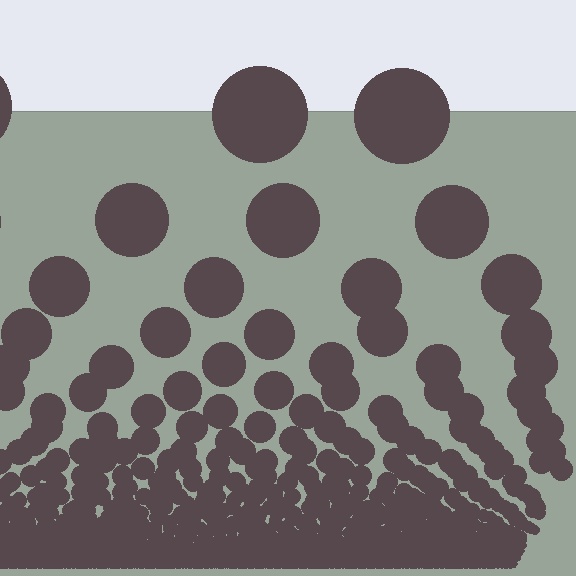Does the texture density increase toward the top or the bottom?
Density increases toward the bottom.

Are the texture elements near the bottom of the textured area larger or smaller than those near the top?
Smaller. The gradient is inverted — elements near the bottom are smaller and denser.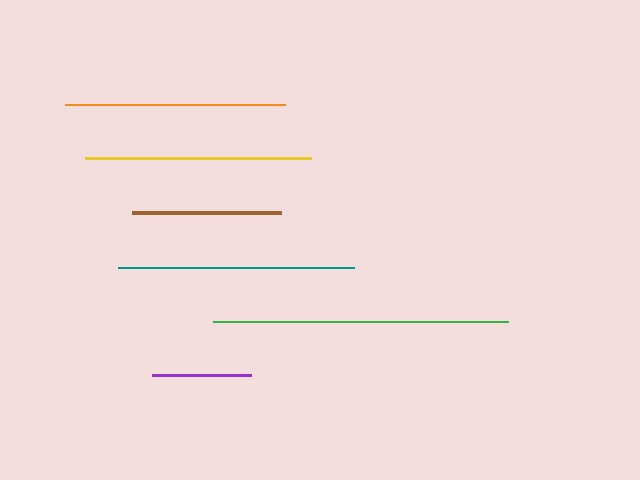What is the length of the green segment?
The green segment is approximately 295 pixels long.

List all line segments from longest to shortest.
From longest to shortest: green, teal, yellow, orange, brown, purple.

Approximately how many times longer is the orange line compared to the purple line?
The orange line is approximately 2.2 times the length of the purple line.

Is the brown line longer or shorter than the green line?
The green line is longer than the brown line.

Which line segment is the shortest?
The purple line is the shortest at approximately 99 pixels.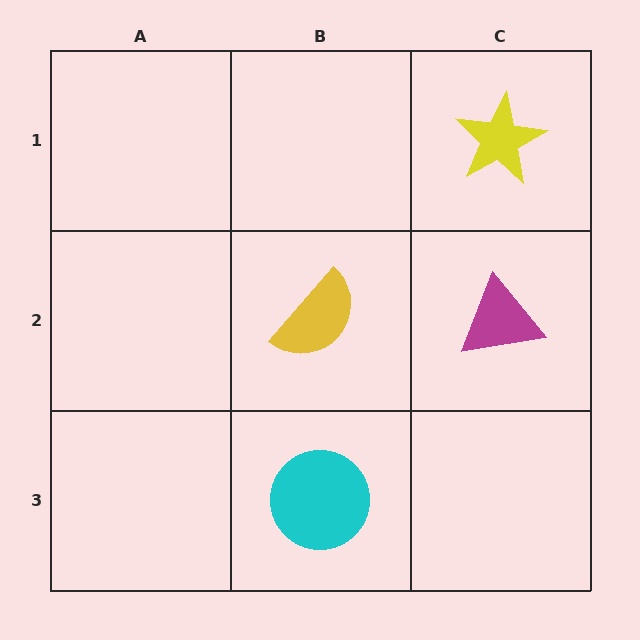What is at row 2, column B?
A yellow semicircle.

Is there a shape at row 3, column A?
No, that cell is empty.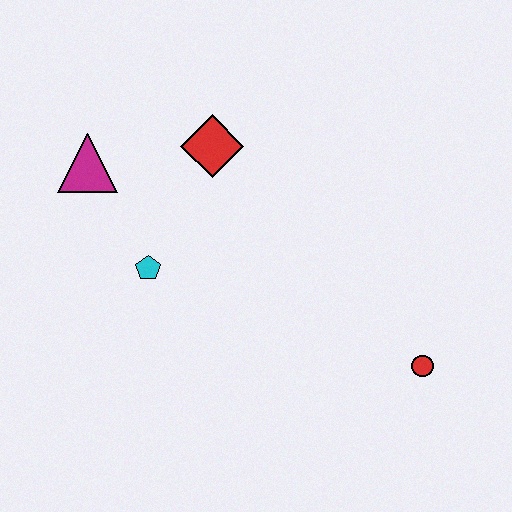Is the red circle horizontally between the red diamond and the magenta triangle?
No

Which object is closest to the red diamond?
The magenta triangle is closest to the red diamond.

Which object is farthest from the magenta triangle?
The red circle is farthest from the magenta triangle.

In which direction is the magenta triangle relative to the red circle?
The magenta triangle is to the left of the red circle.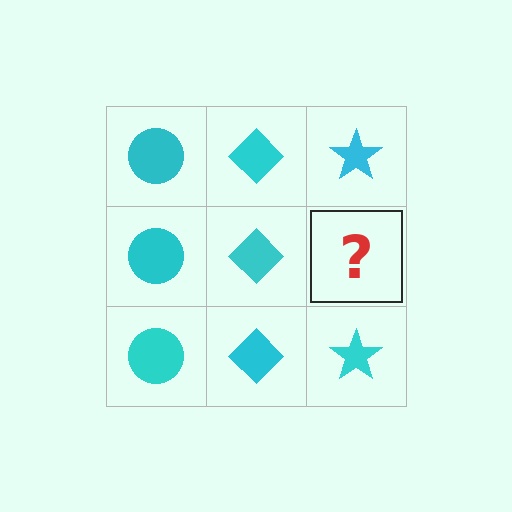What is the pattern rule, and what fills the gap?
The rule is that each column has a consistent shape. The gap should be filled with a cyan star.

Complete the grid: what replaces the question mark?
The question mark should be replaced with a cyan star.